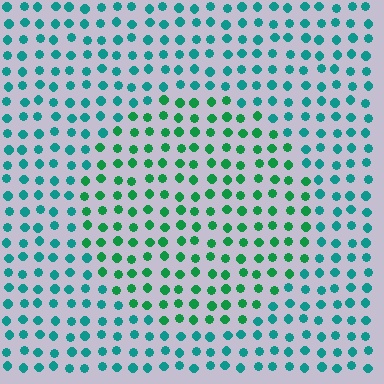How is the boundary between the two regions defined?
The boundary is defined purely by a slight shift in hue (about 34 degrees). Spacing, size, and orientation are identical on both sides.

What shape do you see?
I see a circle.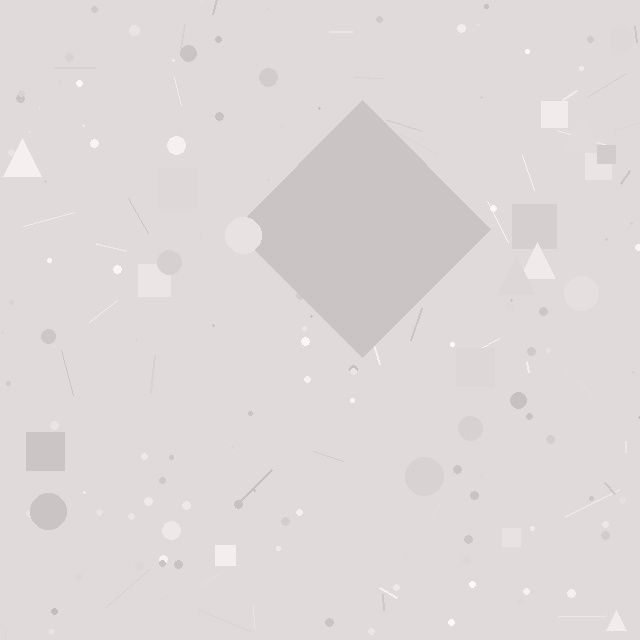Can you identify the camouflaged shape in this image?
The camouflaged shape is a diamond.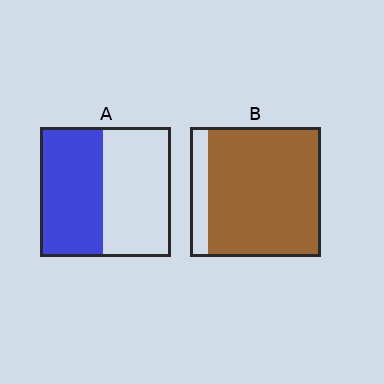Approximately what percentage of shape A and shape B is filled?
A is approximately 50% and B is approximately 85%.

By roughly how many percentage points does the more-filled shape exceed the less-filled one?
By roughly 40 percentage points (B over A).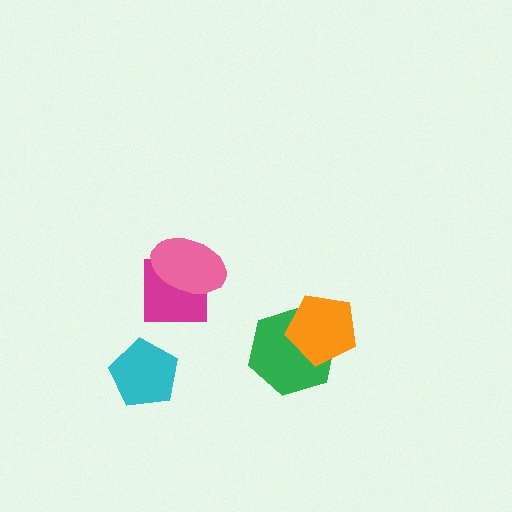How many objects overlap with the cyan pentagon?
0 objects overlap with the cyan pentagon.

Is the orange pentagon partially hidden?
No, no other shape covers it.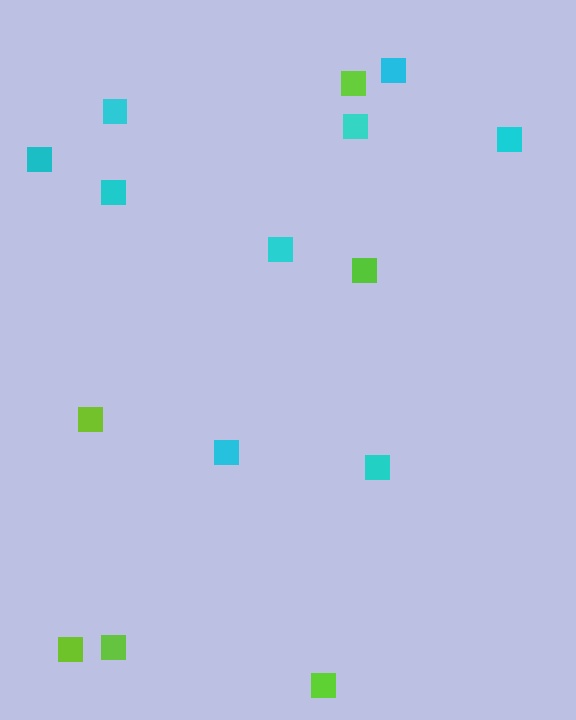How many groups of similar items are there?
There are 2 groups: one group of cyan squares (9) and one group of lime squares (6).